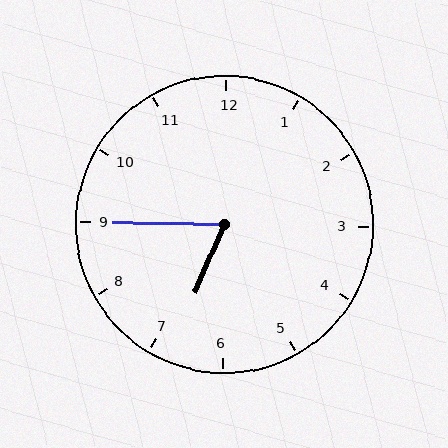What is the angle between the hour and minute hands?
Approximately 68 degrees.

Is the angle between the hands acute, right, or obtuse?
It is acute.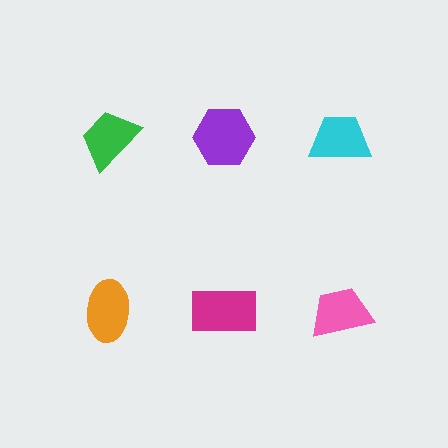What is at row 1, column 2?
A purple hexagon.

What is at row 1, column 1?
A green trapezoid.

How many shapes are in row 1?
3 shapes.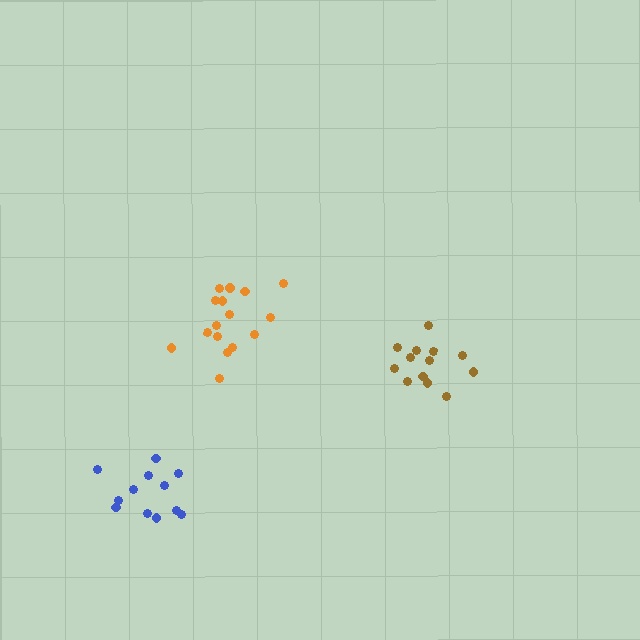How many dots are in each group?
Group 1: 16 dots, Group 2: 13 dots, Group 3: 12 dots (41 total).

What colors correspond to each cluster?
The clusters are colored: orange, brown, blue.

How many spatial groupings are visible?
There are 3 spatial groupings.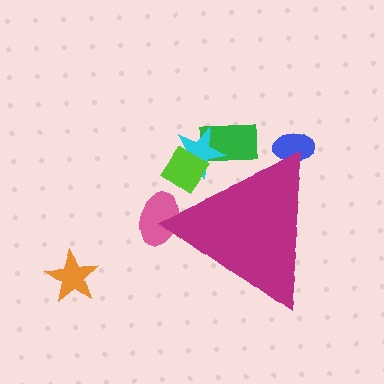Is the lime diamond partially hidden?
Yes, the lime diamond is partially hidden behind the magenta triangle.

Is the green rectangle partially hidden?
Yes, the green rectangle is partially hidden behind the magenta triangle.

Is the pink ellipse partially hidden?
Yes, the pink ellipse is partially hidden behind the magenta triangle.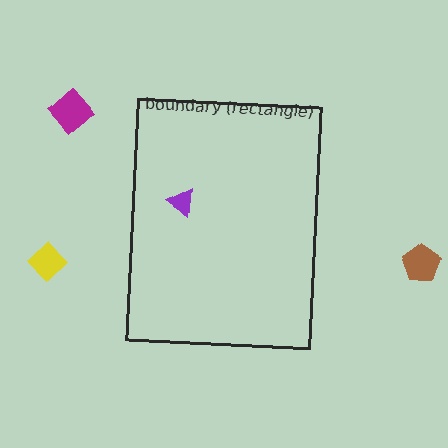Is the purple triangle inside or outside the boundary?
Inside.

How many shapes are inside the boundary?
1 inside, 3 outside.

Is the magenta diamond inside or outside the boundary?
Outside.